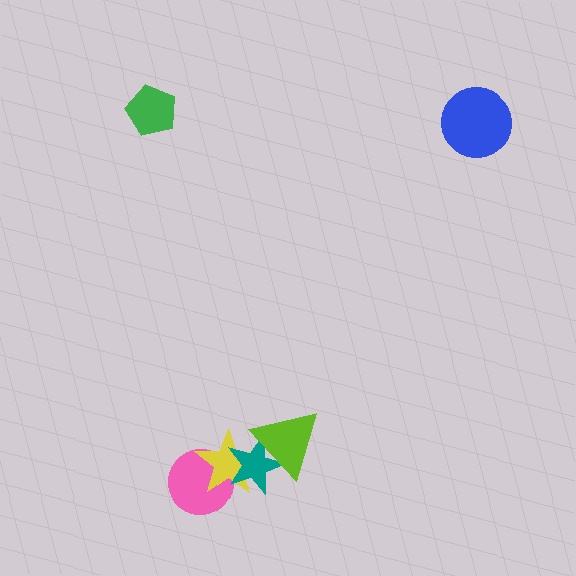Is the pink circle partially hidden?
Yes, it is partially covered by another shape.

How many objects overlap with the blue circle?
0 objects overlap with the blue circle.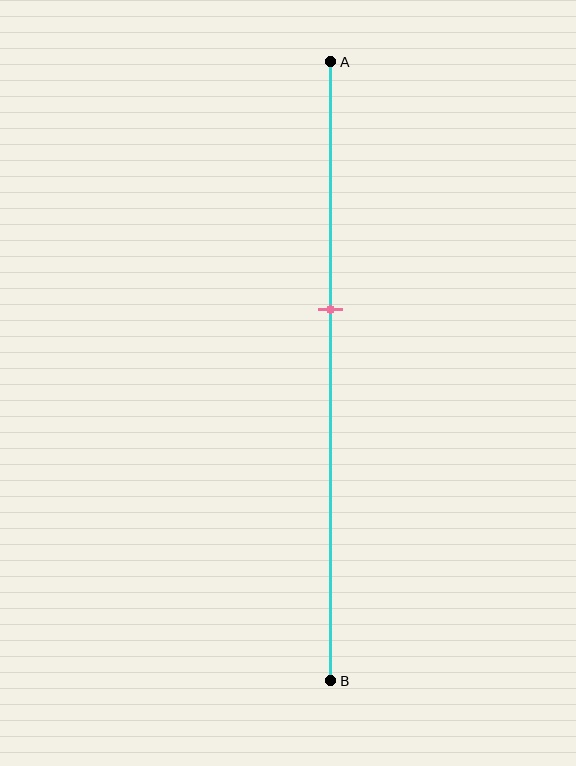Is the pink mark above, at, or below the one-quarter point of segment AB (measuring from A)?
The pink mark is below the one-quarter point of segment AB.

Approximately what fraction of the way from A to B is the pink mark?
The pink mark is approximately 40% of the way from A to B.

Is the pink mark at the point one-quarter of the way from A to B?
No, the mark is at about 40% from A, not at the 25% one-quarter point.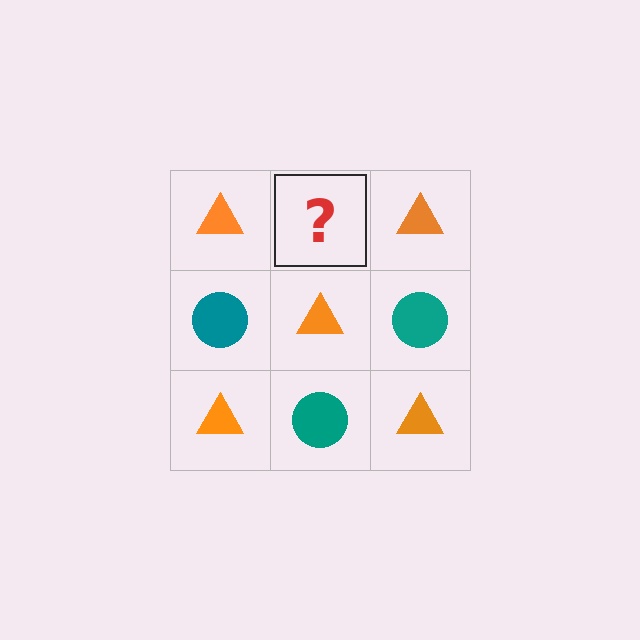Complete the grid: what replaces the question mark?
The question mark should be replaced with a teal circle.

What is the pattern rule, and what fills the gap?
The rule is that it alternates orange triangle and teal circle in a checkerboard pattern. The gap should be filled with a teal circle.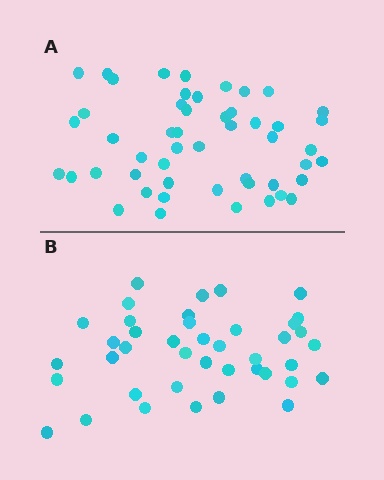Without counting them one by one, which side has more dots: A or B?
Region A (the top region) has more dots.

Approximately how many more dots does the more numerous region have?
Region A has roughly 8 or so more dots than region B.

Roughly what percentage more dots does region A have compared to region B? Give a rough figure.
About 20% more.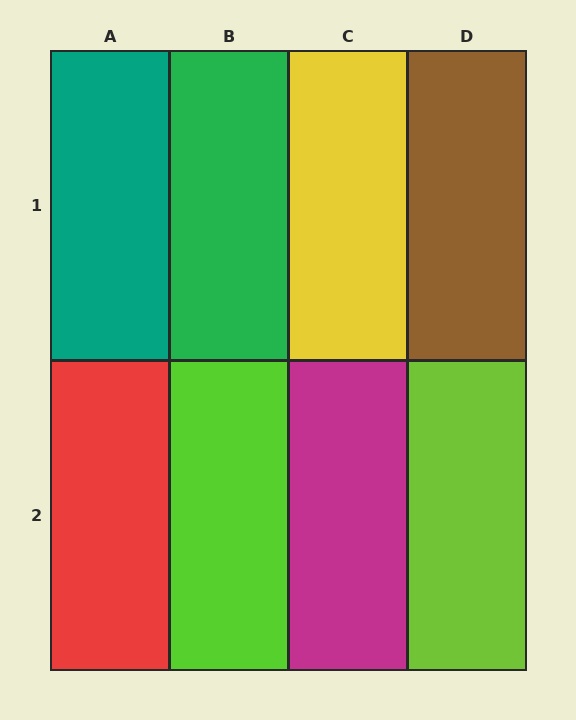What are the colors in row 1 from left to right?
Teal, green, yellow, brown.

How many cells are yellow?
1 cell is yellow.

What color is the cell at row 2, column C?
Magenta.